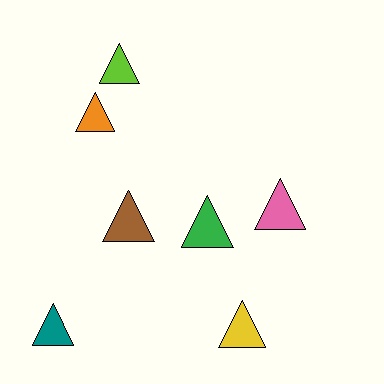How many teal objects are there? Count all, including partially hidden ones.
There is 1 teal object.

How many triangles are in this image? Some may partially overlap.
There are 7 triangles.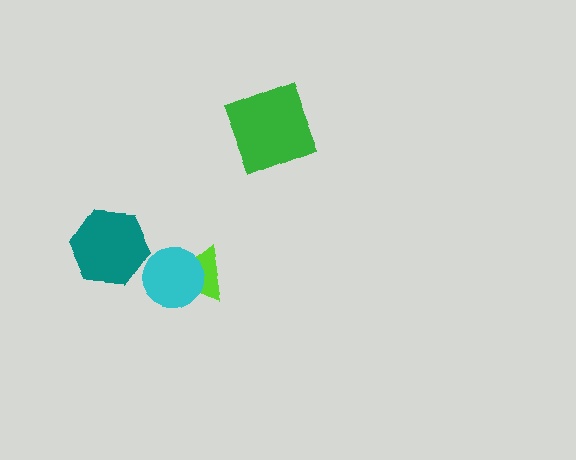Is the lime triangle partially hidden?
Yes, it is partially covered by another shape.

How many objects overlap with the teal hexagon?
0 objects overlap with the teal hexagon.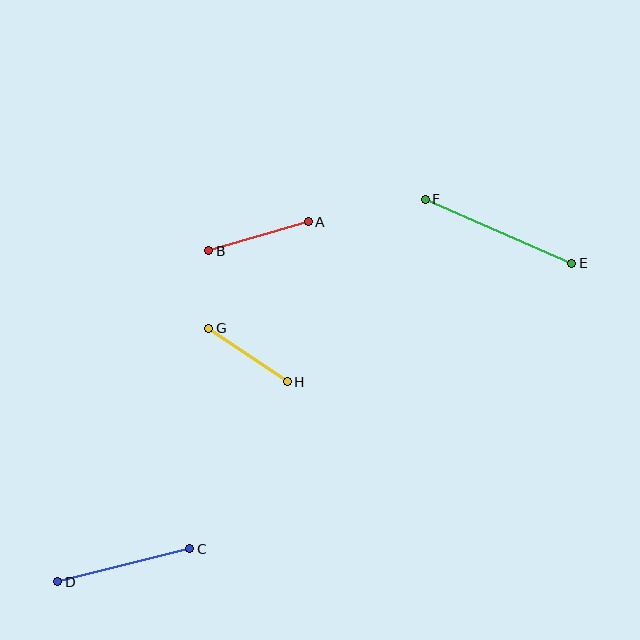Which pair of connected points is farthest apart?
Points E and F are farthest apart.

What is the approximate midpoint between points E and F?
The midpoint is at approximately (499, 231) pixels.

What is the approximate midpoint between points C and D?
The midpoint is at approximately (124, 565) pixels.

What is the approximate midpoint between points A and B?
The midpoint is at approximately (258, 236) pixels.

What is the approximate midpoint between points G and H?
The midpoint is at approximately (248, 355) pixels.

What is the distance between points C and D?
The distance is approximately 136 pixels.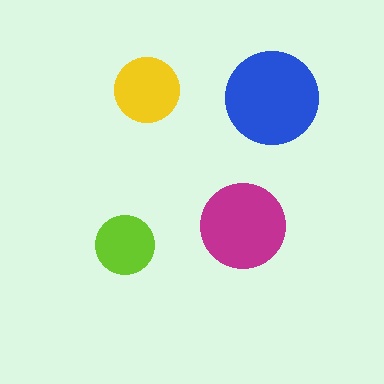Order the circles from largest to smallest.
the blue one, the magenta one, the yellow one, the lime one.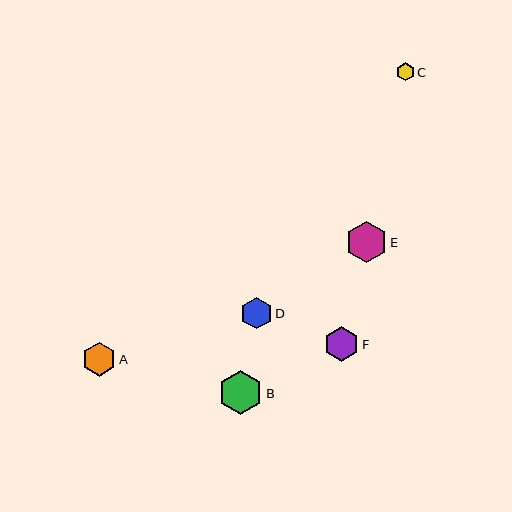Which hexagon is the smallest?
Hexagon C is the smallest with a size of approximately 18 pixels.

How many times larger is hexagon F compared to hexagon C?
Hexagon F is approximately 2.0 times the size of hexagon C.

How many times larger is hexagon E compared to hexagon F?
Hexagon E is approximately 1.2 times the size of hexagon F.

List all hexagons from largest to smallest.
From largest to smallest: B, E, F, A, D, C.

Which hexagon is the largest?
Hexagon B is the largest with a size of approximately 44 pixels.